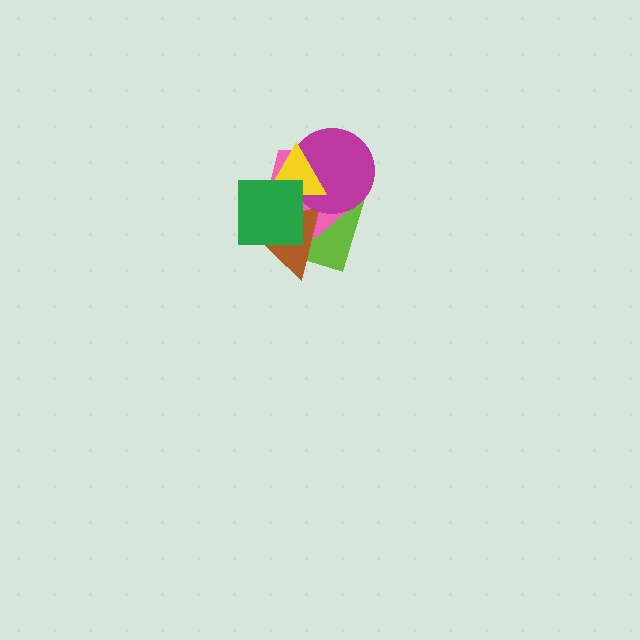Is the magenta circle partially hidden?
Yes, it is partially covered by another shape.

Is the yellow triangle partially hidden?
Yes, it is partially covered by another shape.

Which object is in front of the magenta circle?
The yellow triangle is in front of the magenta circle.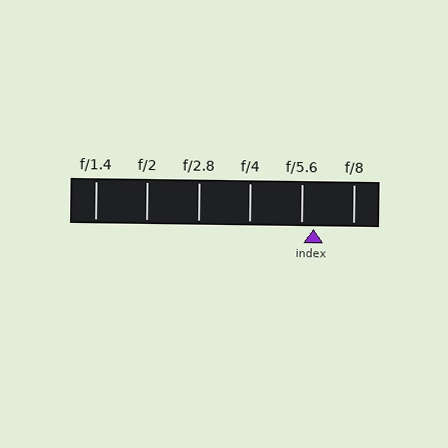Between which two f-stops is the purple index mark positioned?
The index mark is between f/5.6 and f/8.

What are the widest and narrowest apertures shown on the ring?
The widest aperture shown is f/1.4 and the narrowest is f/8.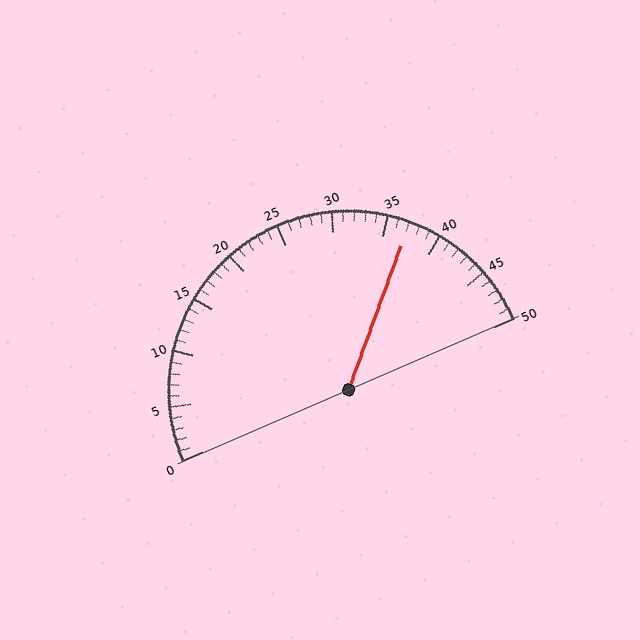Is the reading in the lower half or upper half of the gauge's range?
The reading is in the upper half of the range (0 to 50).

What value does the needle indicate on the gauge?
The needle indicates approximately 37.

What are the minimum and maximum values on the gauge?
The gauge ranges from 0 to 50.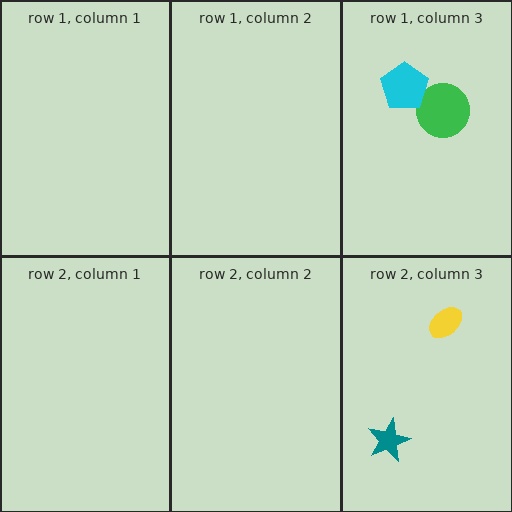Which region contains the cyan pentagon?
The row 1, column 3 region.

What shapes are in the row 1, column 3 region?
The green circle, the cyan pentagon.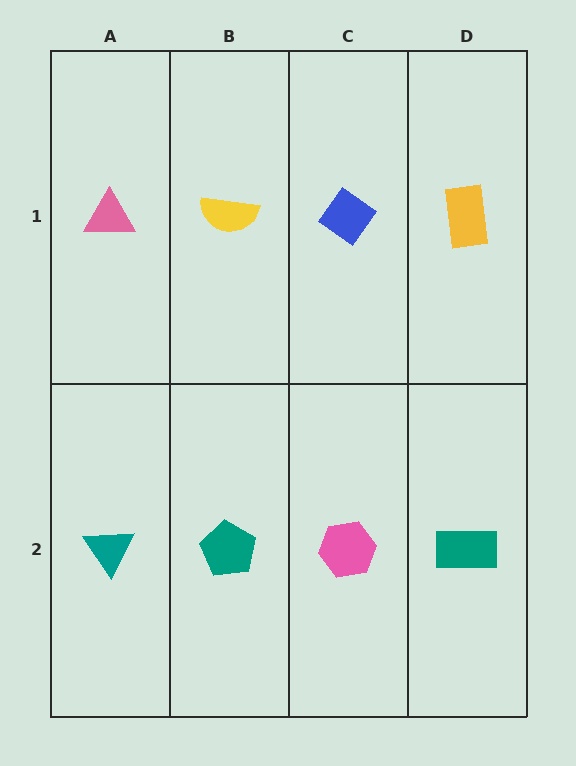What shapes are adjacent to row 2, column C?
A blue diamond (row 1, column C), a teal pentagon (row 2, column B), a teal rectangle (row 2, column D).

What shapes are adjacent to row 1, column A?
A teal triangle (row 2, column A), a yellow semicircle (row 1, column B).